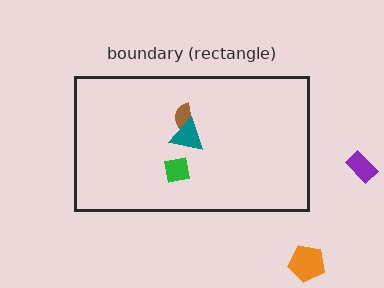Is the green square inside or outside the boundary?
Inside.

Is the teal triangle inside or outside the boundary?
Inside.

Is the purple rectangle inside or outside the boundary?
Outside.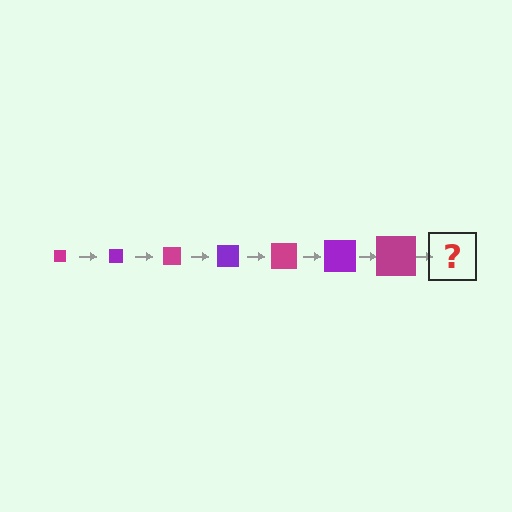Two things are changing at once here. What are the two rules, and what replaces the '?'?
The two rules are that the square grows larger each step and the color cycles through magenta and purple. The '?' should be a purple square, larger than the previous one.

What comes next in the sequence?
The next element should be a purple square, larger than the previous one.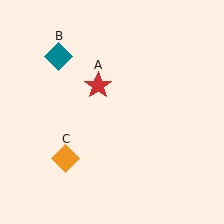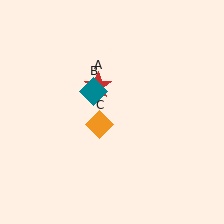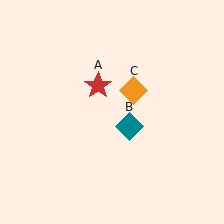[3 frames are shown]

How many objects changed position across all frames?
2 objects changed position: teal diamond (object B), orange diamond (object C).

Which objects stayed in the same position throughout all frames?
Red star (object A) remained stationary.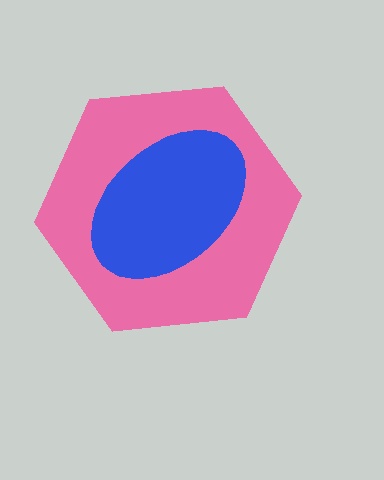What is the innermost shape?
The blue ellipse.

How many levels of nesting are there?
2.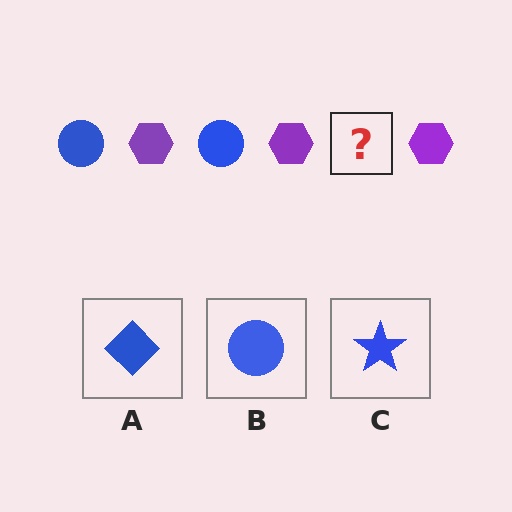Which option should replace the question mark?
Option B.